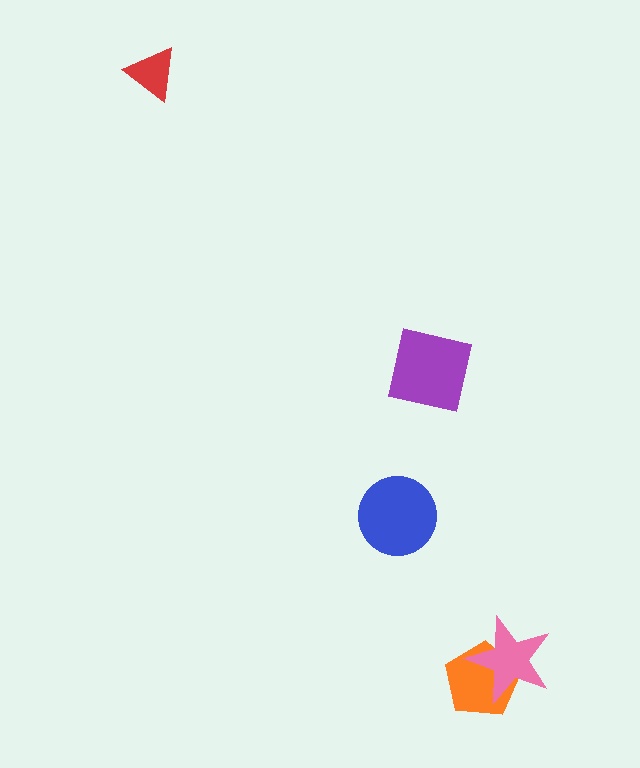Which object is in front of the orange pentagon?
The pink star is in front of the orange pentagon.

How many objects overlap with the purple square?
0 objects overlap with the purple square.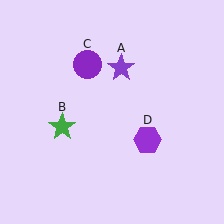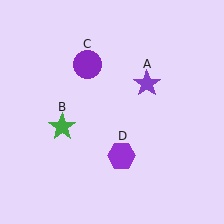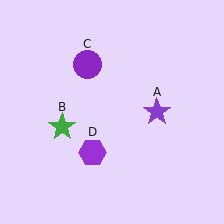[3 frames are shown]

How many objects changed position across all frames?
2 objects changed position: purple star (object A), purple hexagon (object D).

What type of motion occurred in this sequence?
The purple star (object A), purple hexagon (object D) rotated clockwise around the center of the scene.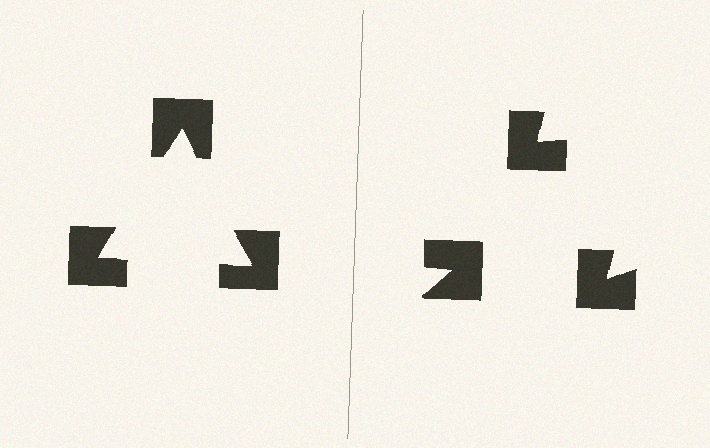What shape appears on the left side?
An illusory triangle.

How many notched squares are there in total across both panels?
6 — 3 on each side.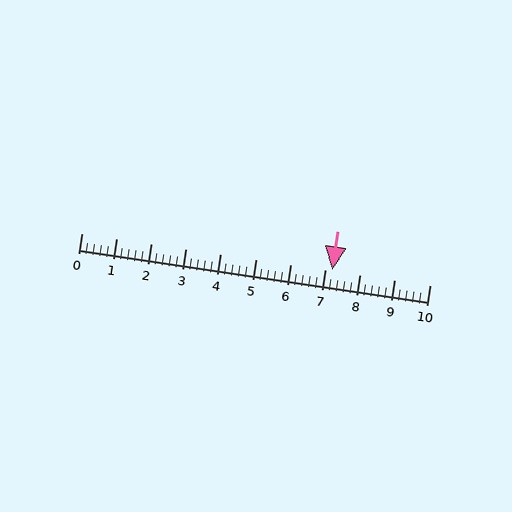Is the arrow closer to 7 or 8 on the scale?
The arrow is closer to 7.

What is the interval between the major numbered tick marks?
The major tick marks are spaced 1 units apart.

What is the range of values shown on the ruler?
The ruler shows values from 0 to 10.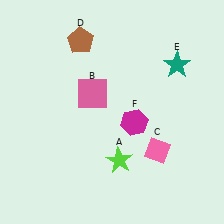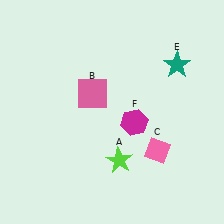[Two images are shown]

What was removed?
The brown pentagon (D) was removed in Image 2.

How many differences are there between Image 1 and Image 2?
There is 1 difference between the two images.